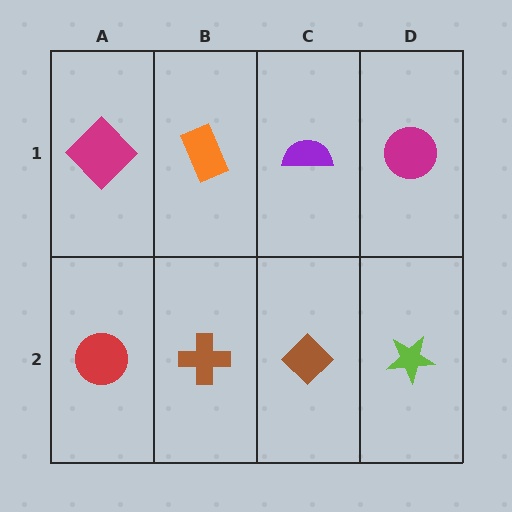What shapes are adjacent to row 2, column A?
A magenta diamond (row 1, column A), a brown cross (row 2, column B).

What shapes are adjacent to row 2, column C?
A purple semicircle (row 1, column C), a brown cross (row 2, column B), a lime star (row 2, column D).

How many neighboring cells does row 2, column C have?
3.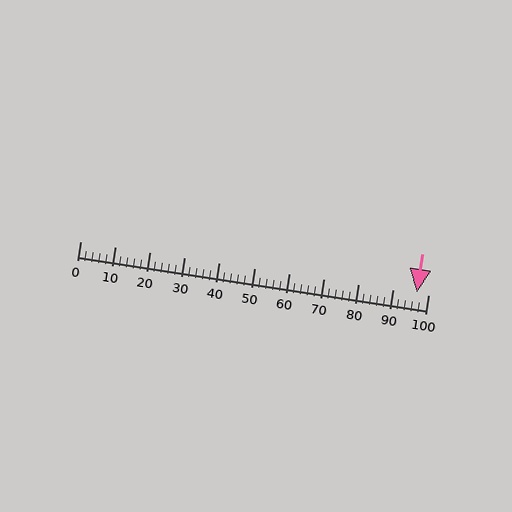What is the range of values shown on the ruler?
The ruler shows values from 0 to 100.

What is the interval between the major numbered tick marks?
The major tick marks are spaced 10 units apart.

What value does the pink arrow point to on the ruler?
The pink arrow points to approximately 97.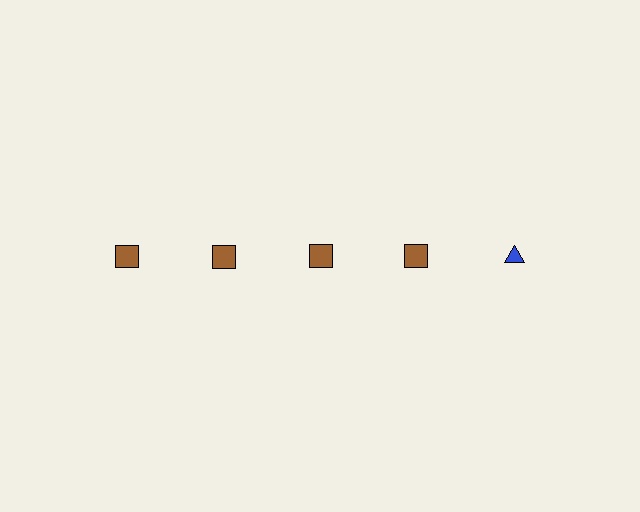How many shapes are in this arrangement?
There are 5 shapes arranged in a grid pattern.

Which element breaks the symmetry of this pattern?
The blue triangle in the top row, rightmost column breaks the symmetry. All other shapes are brown squares.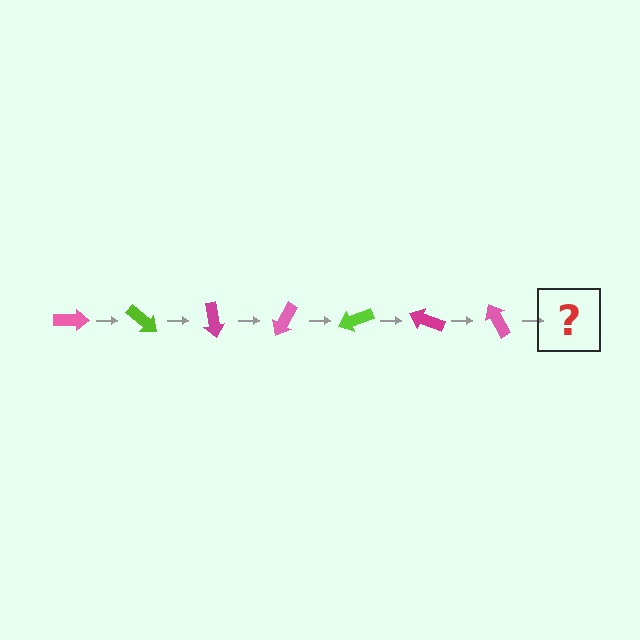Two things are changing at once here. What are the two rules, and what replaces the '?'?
The two rules are that it rotates 40 degrees each step and the color cycles through pink, lime, and magenta. The '?' should be a lime arrow, rotated 280 degrees from the start.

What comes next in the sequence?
The next element should be a lime arrow, rotated 280 degrees from the start.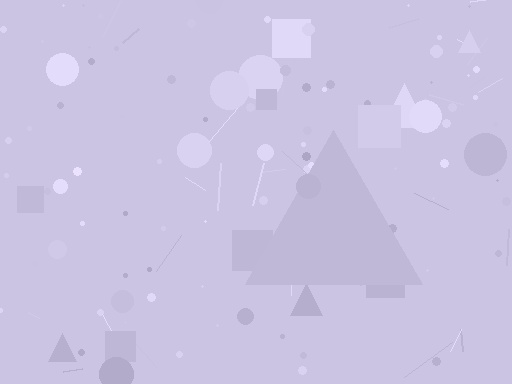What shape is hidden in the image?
A triangle is hidden in the image.